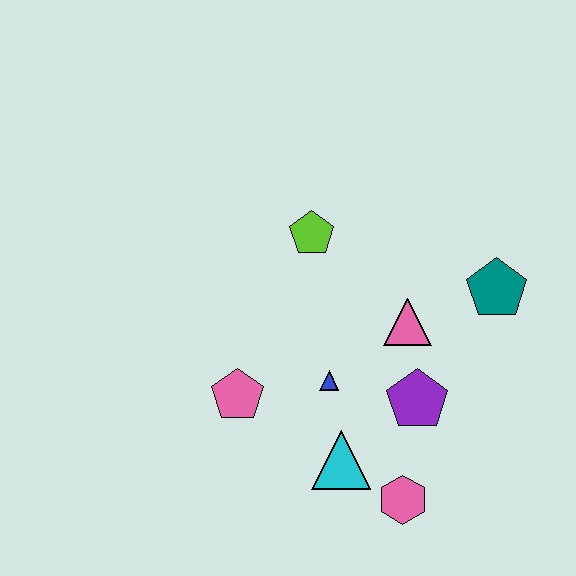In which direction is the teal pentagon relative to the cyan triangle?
The teal pentagon is above the cyan triangle.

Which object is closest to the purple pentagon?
The pink triangle is closest to the purple pentagon.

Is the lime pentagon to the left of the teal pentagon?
Yes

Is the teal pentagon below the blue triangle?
No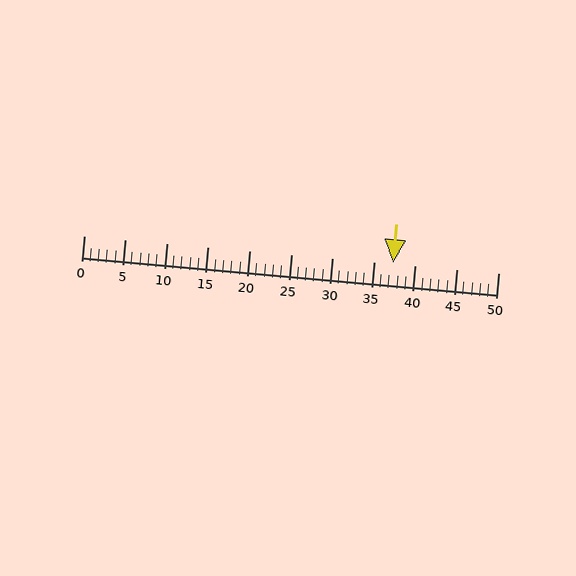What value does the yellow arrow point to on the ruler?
The yellow arrow points to approximately 37.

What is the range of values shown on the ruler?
The ruler shows values from 0 to 50.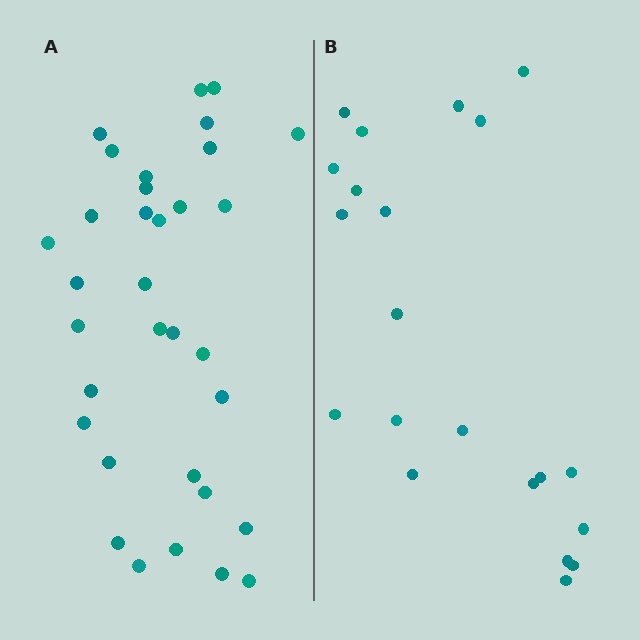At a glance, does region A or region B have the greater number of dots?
Region A (the left region) has more dots.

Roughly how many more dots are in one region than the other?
Region A has roughly 12 or so more dots than region B.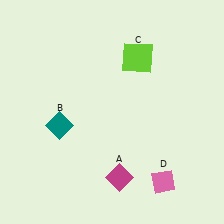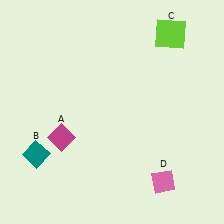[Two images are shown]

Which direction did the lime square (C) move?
The lime square (C) moved right.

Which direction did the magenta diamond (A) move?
The magenta diamond (A) moved left.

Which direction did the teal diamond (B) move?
The teal diamond (B) moved down.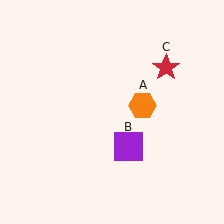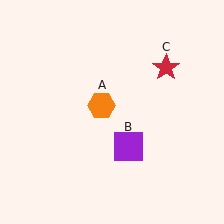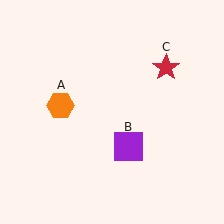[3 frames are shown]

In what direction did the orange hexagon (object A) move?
The orange hexagon (object A) moved left.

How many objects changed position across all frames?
1 object changed position: orange hexagon (object A).